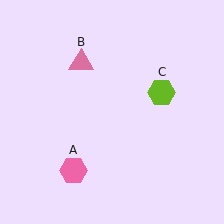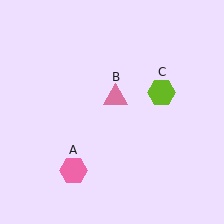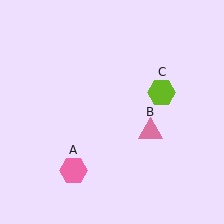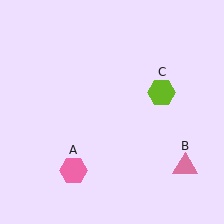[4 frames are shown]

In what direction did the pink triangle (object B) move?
The pink triangle (object B) moved down and to the right.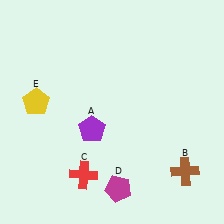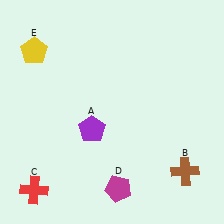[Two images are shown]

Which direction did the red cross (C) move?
The red cross (C) moved left.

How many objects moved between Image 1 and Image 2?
2 objects moved between the two images.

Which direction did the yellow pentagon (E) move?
The yellow pentagon (E) moved up.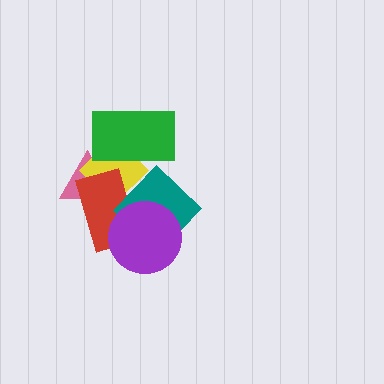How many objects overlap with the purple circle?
2 objects overlap with the purple circle.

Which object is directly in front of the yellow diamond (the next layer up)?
The red rectangle is directly in front of the yellow diamond.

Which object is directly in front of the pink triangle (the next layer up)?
The yellow diamond is directly in front of the pink triangle.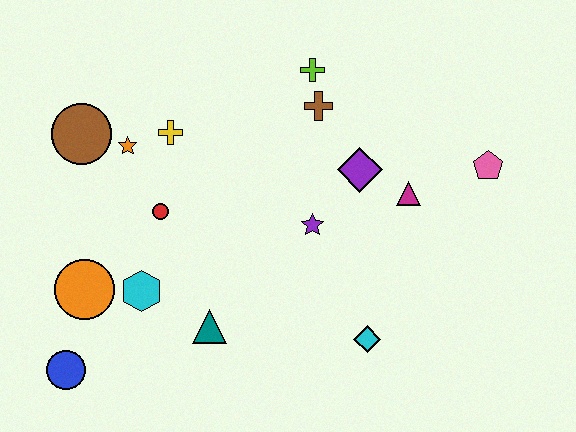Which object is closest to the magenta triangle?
The purple diamond is closest to the magenta triangle.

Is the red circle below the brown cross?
Yes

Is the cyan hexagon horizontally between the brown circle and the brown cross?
Yes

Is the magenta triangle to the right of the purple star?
Yes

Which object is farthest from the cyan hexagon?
The pink pentagon is farthest from the cyan hexagon.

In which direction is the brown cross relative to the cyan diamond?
The brown cross is above the cyan diamond.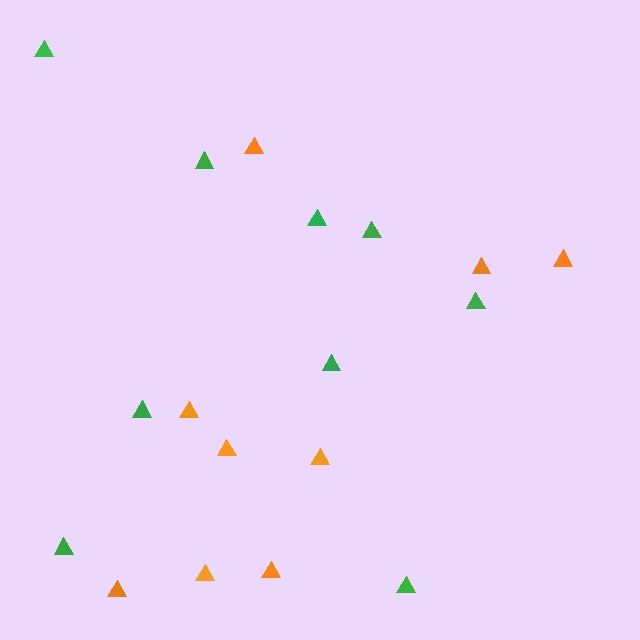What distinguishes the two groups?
There are 2 groups: one group of orange triangles (9) and one group of green triangles (9).